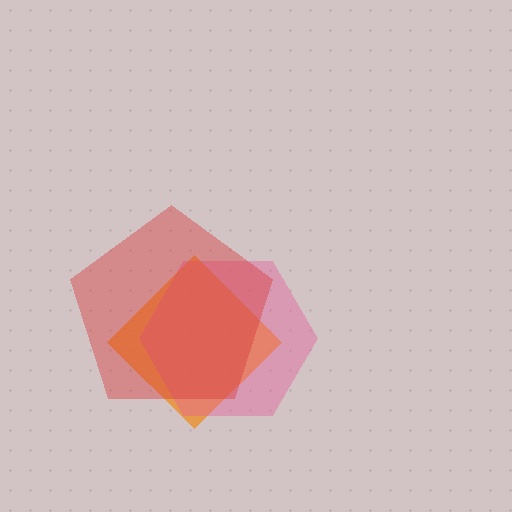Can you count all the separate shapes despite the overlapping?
Yes, there are 3 separate shapes.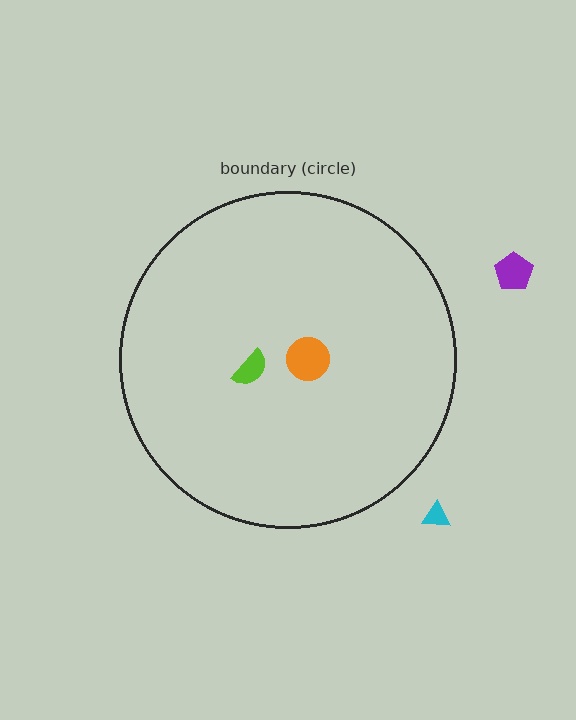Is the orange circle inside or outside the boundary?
Inside.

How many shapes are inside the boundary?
2 inside, 2 outside.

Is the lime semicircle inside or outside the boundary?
Inside.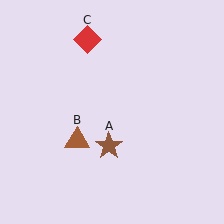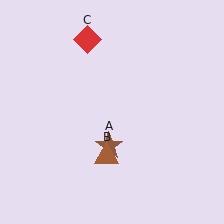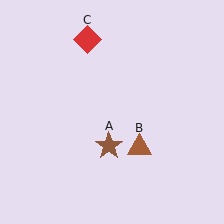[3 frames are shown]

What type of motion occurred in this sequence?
The brown triangle (object B) rotated counterclockwise around the center of the scene.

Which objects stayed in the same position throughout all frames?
Brown star (object A) and red diamond (object C) remained stationary.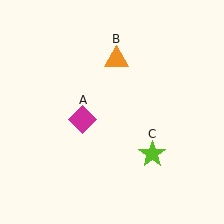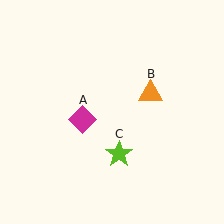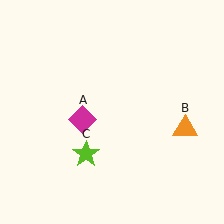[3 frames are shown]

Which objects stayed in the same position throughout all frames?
Magenta diamond (object A) remained stationary.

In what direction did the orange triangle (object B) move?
The orange triangle (object B) moved down and to the right.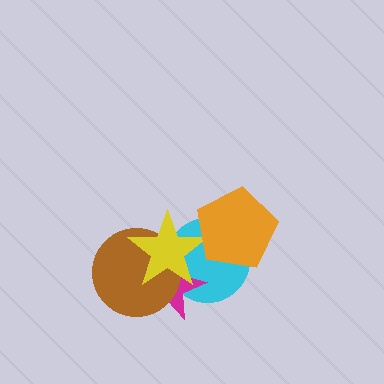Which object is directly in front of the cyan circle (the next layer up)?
The magenta star is directly in front of the cyan circle.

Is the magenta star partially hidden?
Yes, it is partially covered by another shape.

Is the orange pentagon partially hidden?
No, no other shape covers it.